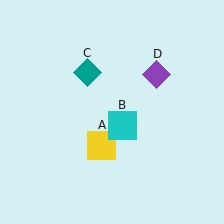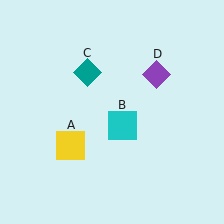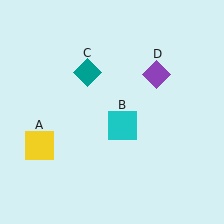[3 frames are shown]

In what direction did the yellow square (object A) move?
The yellow square (object A) moved left.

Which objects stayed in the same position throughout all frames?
Cyan square (object B) and teal diamond (object C) and purple diamond (object D) remained stationary.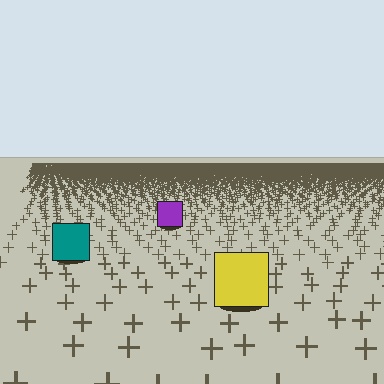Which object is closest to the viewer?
The yellow square is closest. The texture marks near it are larger and more spread out.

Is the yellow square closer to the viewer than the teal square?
Yes. The yellow square is closer — you can tell from the texture gradient: the ground texture is coarser near it.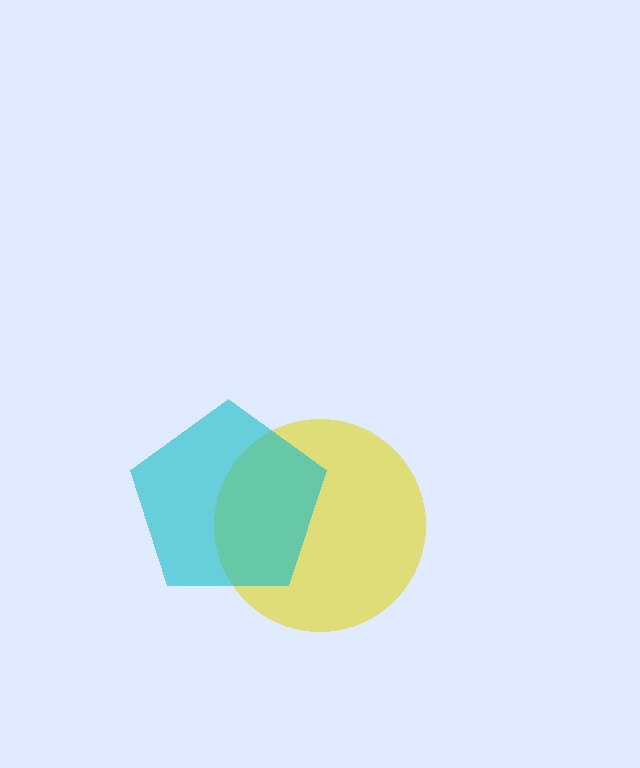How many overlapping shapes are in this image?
There are 2 overlapping shapes in the image.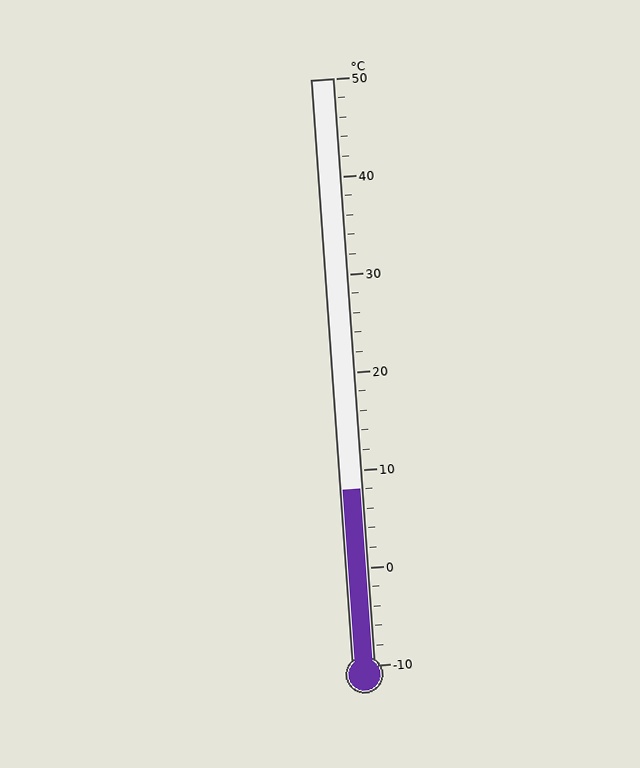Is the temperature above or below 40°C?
The temperature is below 40°C.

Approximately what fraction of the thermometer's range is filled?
The thermometer is filled to approximately 30% of its range.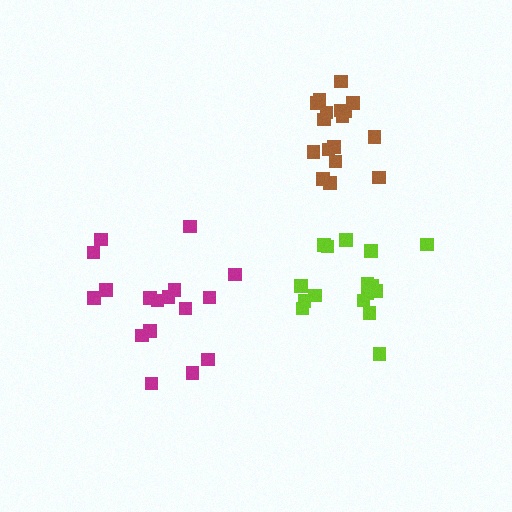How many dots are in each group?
Group 1: 16 dots, Group 2: 17 dots, Group 3: 17 dots (50 total).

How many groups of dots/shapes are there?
There are 3 groups.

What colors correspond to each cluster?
The clusters are colored: lime, magenta, brown.